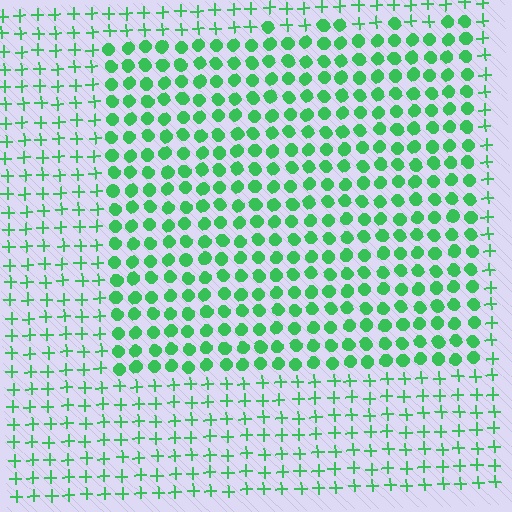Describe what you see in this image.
The image is filled with small green elements arranged in a uniform grid. A rectangle-shaped region contains circles, while the surrounding area contains plus signs. The boundary is defined purely by the change in element shape.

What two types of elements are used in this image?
The image uses circles inside the rectangle region and plus signs outside it.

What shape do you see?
I see a rectangle.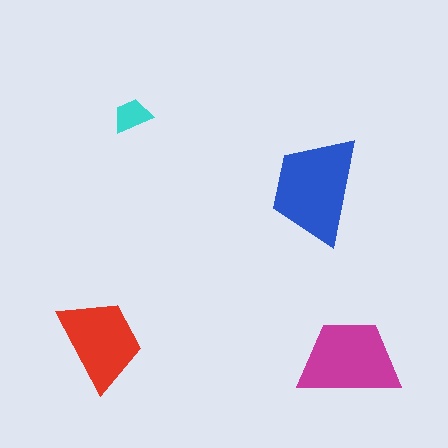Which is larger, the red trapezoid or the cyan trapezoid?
The red one.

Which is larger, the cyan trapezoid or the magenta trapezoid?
The magenta one.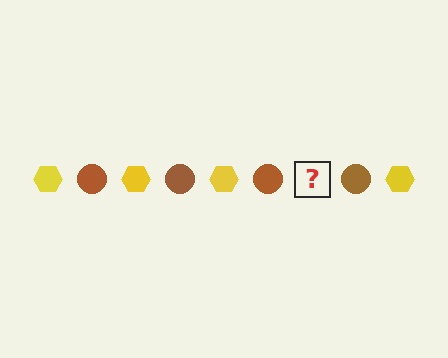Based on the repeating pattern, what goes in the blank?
The blank should be a yellow hexagon.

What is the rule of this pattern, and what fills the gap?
The rule is that the pattern alternates between yellow hexagon and brown circle. The gap should be filled with a yellow hexagon.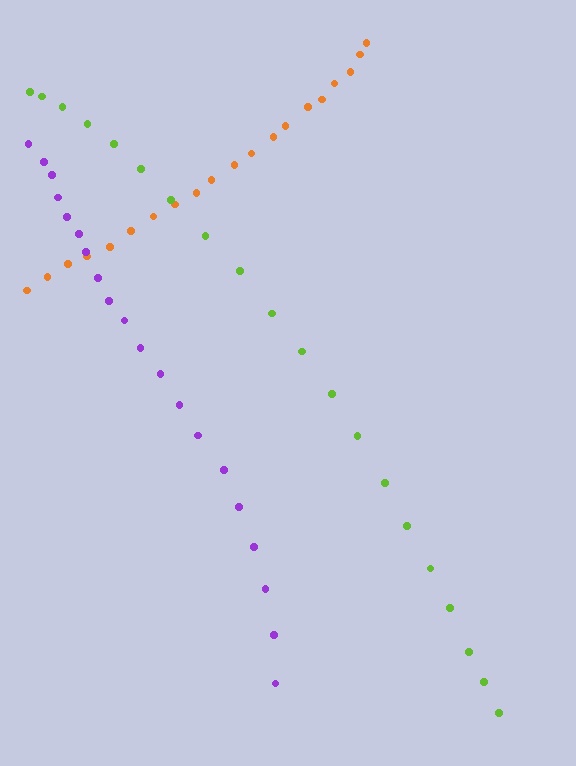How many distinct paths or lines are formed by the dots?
There are 3 distinct paths.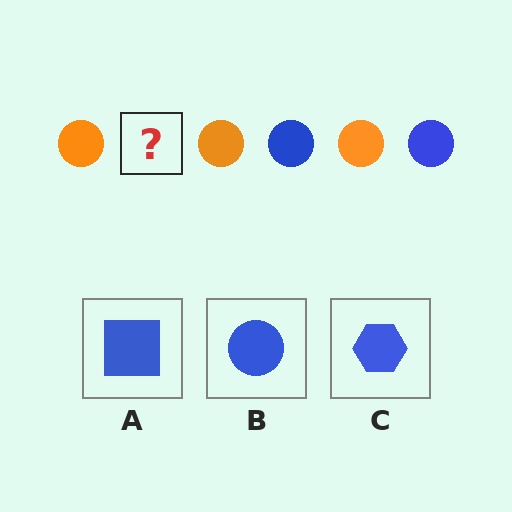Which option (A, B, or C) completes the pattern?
B.